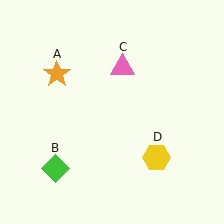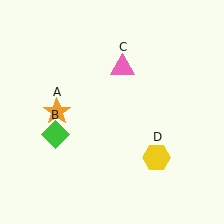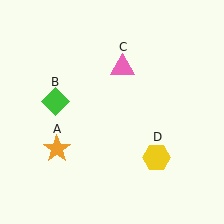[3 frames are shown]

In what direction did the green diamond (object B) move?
The green diamond (object B) moved up.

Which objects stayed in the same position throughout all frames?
Pink triangle (object C) and yellow hexagon (object D) remained stationary.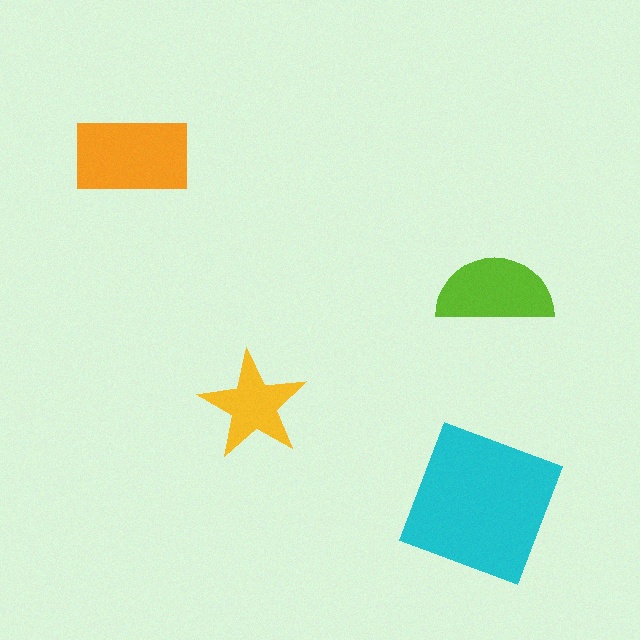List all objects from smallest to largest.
The yellow star, the lime semicircle, the orange rectangle, the cyan square.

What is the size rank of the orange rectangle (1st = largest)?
2nd.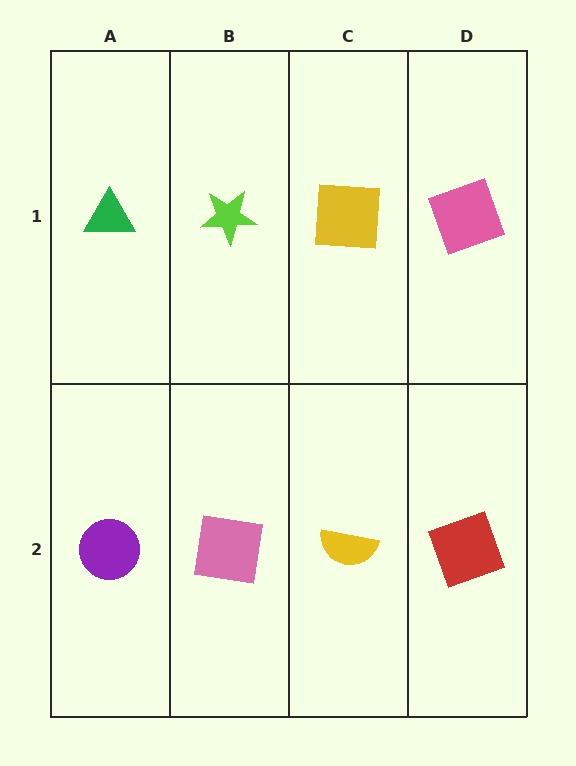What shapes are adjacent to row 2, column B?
A lime star (row 1, column B), a purple circle (row 2, column A), a yellow semicircle (row 2, column C).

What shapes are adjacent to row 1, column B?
A pink square (row 2, column B), a green triangle (row 1, column A), a yellow square (row 1, column C).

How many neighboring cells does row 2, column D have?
2.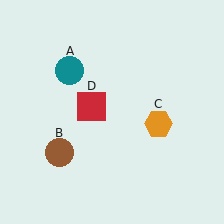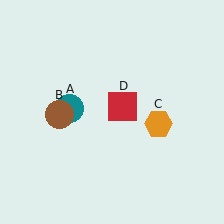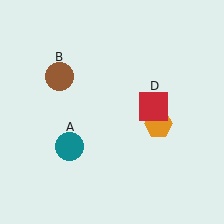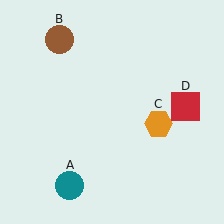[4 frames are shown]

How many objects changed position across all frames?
3 objects changed position: teal circle (object A), brown circle (object B), red square (object D).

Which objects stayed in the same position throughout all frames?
Orange hexagon (object C) remained stationary.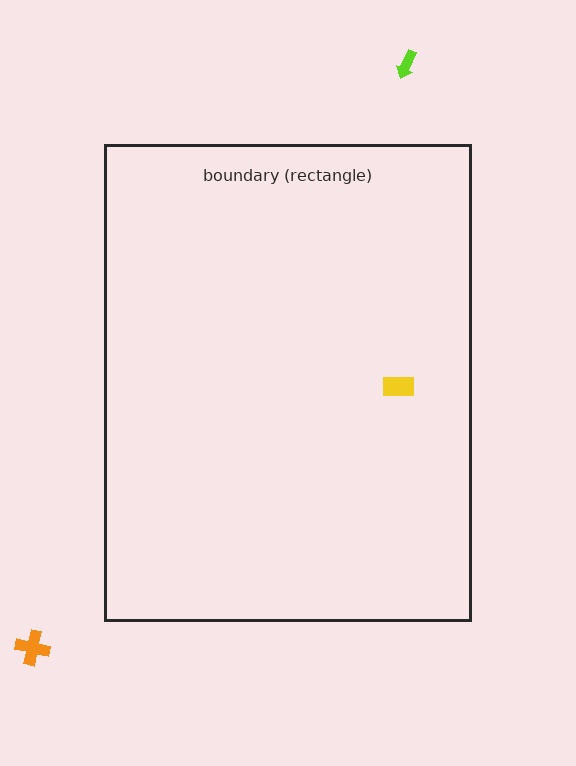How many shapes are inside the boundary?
1 inside, 2 outside.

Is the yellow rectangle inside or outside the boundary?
Inside.